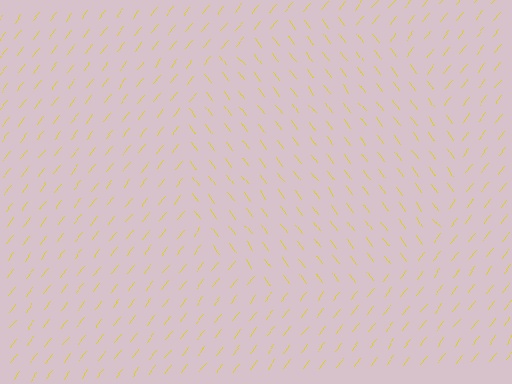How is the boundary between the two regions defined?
The boundary is defined purely by a change in line orientation (approximately 75 degrees difference). All lines are the same color and thickness.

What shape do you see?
I see a circle.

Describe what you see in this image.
The image is filled with small yellow line segments. A circle region in the image has lines oriented differently from the surrounding lines, creating a visible texture boundary.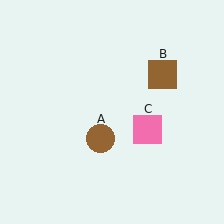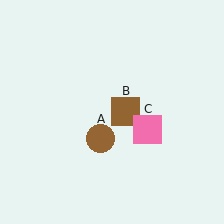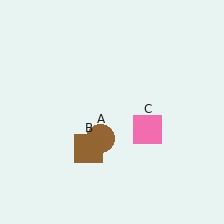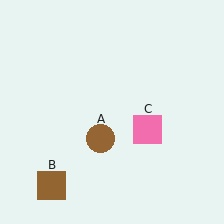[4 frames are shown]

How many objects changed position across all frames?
1 object changed position: brown square (object B).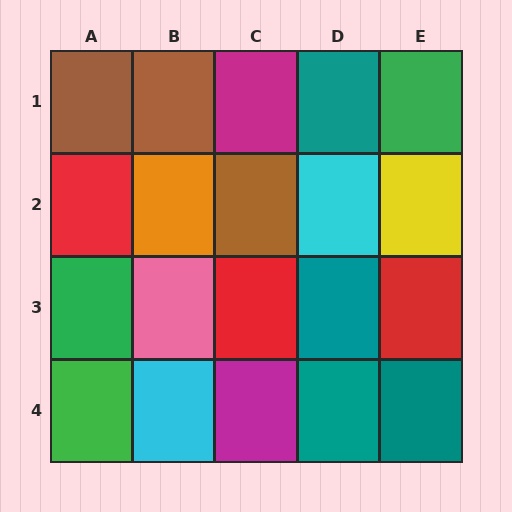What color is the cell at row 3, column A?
Green.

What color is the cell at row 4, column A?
Green.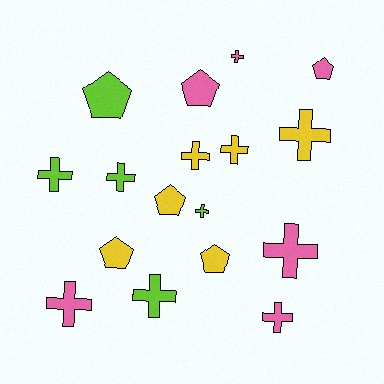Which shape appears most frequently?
Cross, with 11 objects.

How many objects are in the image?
There are 17 objects.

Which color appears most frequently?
Yellow, with 6 objects.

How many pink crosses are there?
There are 4 pink crosses.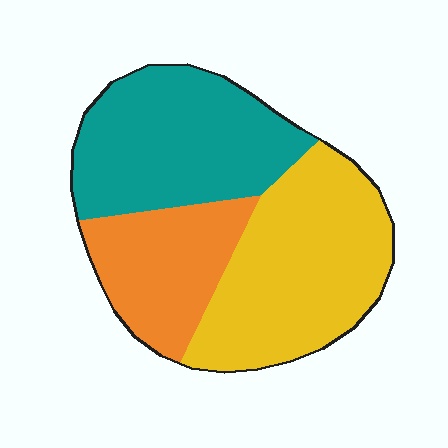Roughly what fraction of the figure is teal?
Teal covers around 35% of the figure.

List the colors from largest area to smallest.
From largest to smallest: yellow, teal, orange.